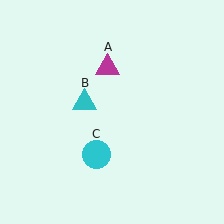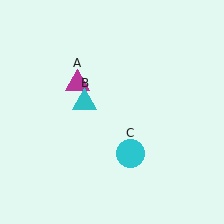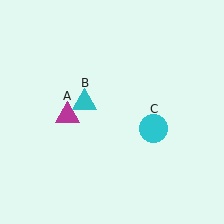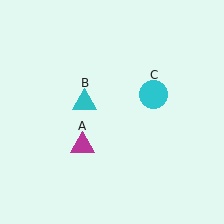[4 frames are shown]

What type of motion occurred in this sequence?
The magenta triangle (object A), cyan circle (object C) rotated counterclockwise around the center of the scene.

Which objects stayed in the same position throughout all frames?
Cyan triangle (object B) remained stationary.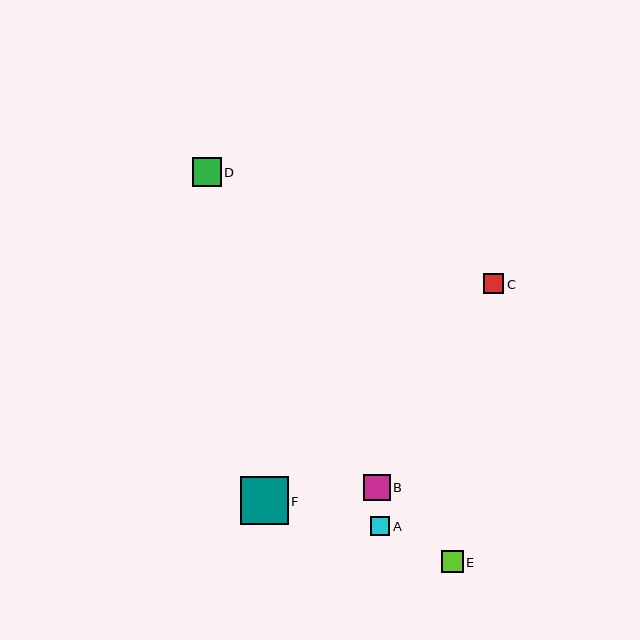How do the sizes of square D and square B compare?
Square D and square B are approximately the same size.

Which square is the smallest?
Square A is the smallest with a size of approximately 19 pixels.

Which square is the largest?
Square F is the largest with a size of approximately 48 pixels.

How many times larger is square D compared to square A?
Square D is approximately 1.5 times the size of square A.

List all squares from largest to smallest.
From largest to smallest: F, D, B, E, C, A.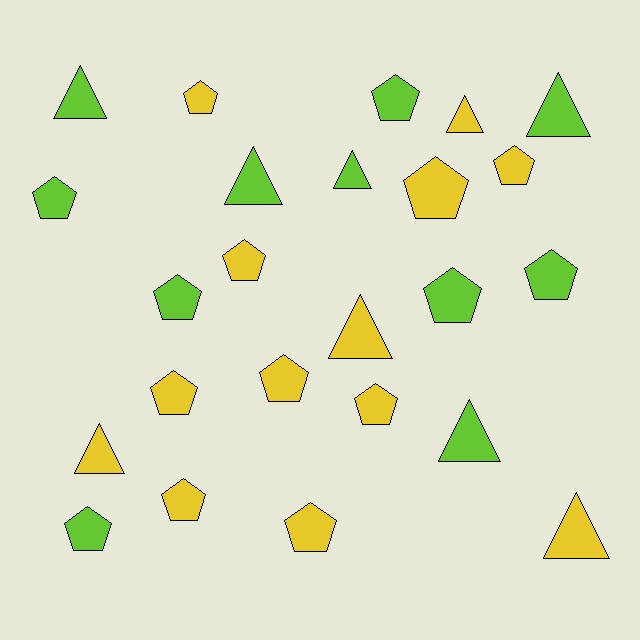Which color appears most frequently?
Yellow, with 13 objects.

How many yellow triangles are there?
There are 4 yellow triangles.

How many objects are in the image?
There are 24 objects.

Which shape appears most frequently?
Pentagon, with 15 objects.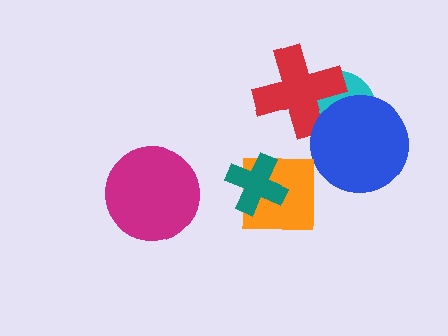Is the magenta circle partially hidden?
No, no other shape covers it.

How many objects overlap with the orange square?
1 object overlaps with the orange square.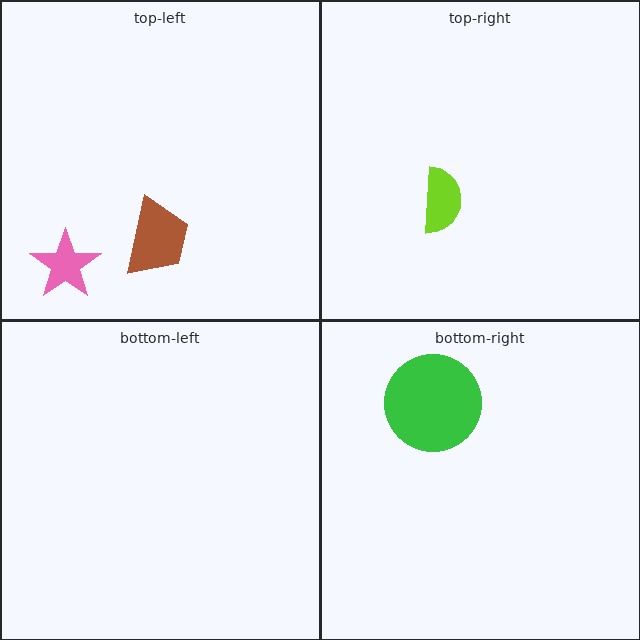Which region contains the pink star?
The top-left region.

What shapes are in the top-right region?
The lime semicircle.